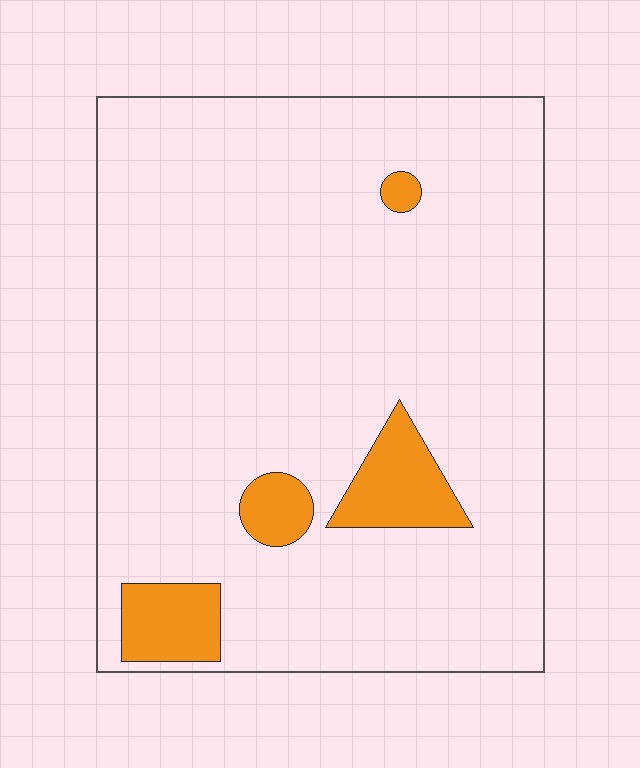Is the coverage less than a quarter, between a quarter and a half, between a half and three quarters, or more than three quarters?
Less than a quarter.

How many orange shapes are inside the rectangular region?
4.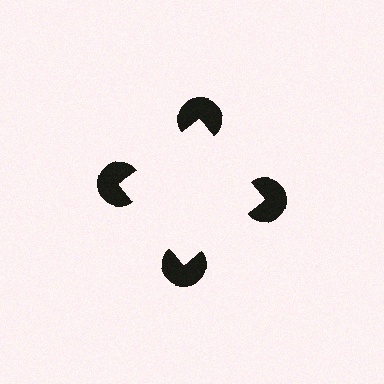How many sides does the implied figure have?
4 sides.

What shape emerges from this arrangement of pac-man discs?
An illusory square — its edges are inferred from the aligned wedge cuts in the pac-man discs, not physically drawn.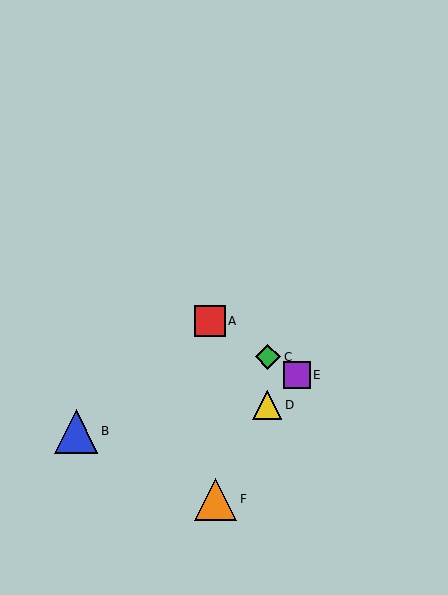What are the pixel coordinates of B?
Object B is at (76, 431).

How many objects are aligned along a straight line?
3 objects (A, C, E) are aligned along a straight line.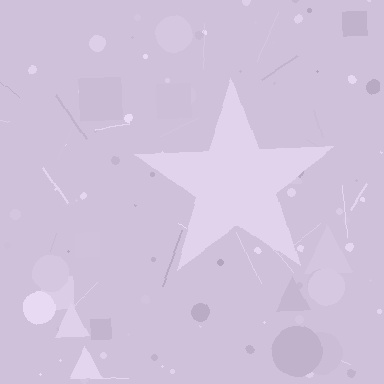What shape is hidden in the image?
A star is hidden in the image.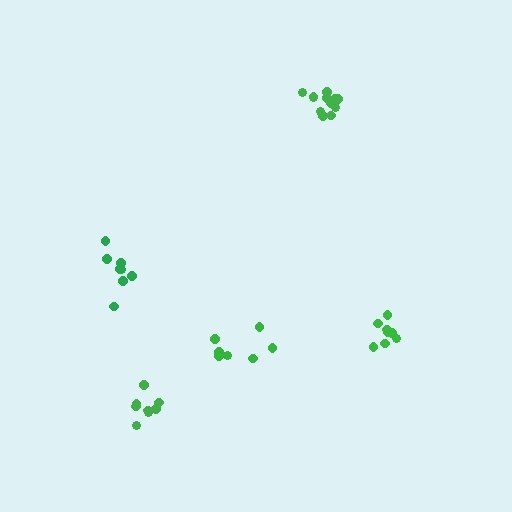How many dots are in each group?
Group 1: 8 dots, Group 2: 8 dots, Group 3: 8 dots, Group 4: 7 dots, Group 5: 12 dots (43 total).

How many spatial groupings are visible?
There are 5 spatial groupings.